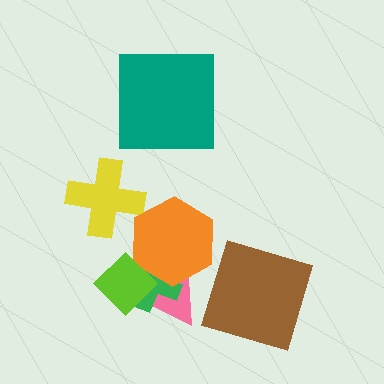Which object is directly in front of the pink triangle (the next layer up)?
The green cross is directly in front of the pink triangle.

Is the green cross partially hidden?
Yes, it is partially covered by another shape.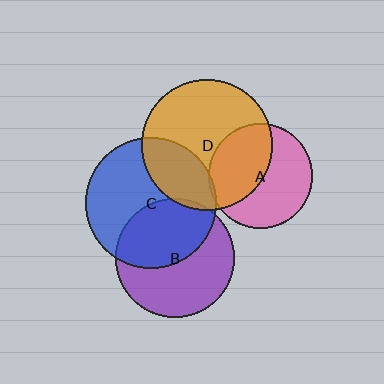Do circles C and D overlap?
Yes.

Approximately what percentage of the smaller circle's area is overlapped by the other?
Approximately 25%.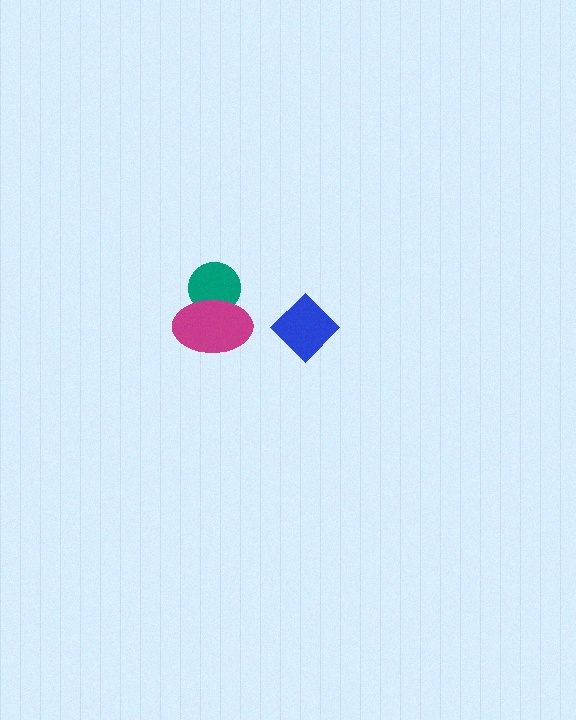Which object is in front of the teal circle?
The magenta ellipse is in front of the teal circle.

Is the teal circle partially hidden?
Yes, it is partially covered by another shape.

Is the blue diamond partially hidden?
No, no other shape covers it.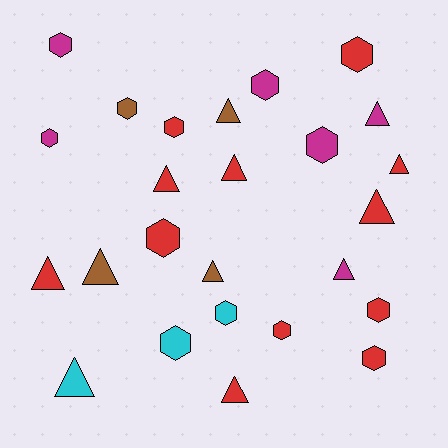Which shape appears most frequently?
Hexagon, with 13 objects.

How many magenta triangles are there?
There are 2 magenta triangles.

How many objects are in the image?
There are 25 objects.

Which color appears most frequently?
Red, with 12 objects.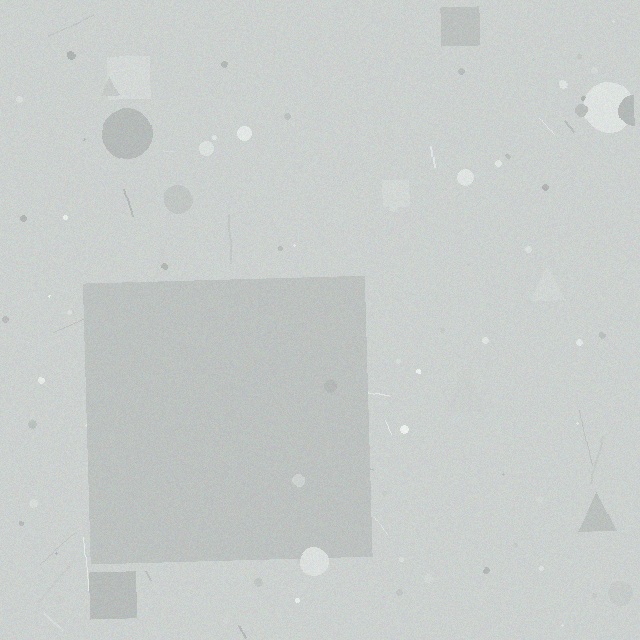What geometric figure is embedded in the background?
A square is embedded in the background.